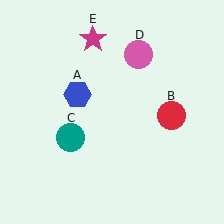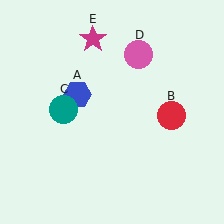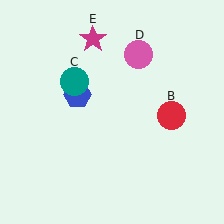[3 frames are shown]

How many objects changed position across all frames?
1 object changed position: teal circle (object C).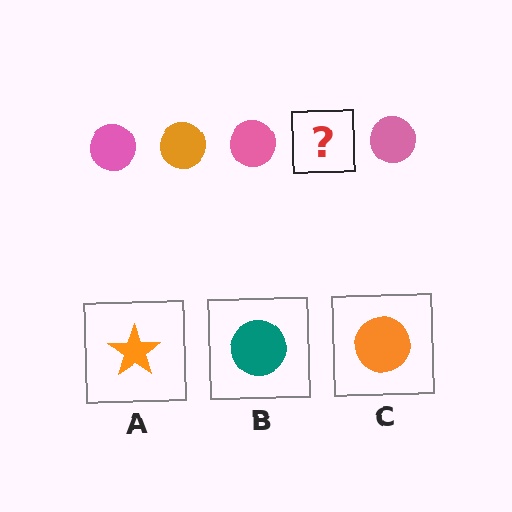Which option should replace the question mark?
Option C.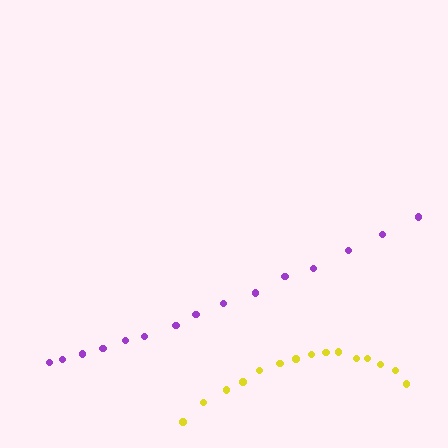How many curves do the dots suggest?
There are 2 distinct paths.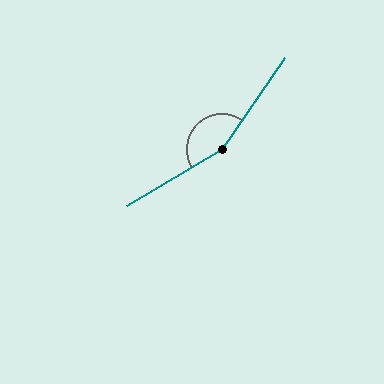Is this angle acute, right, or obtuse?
It is obtuse.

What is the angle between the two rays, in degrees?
Approximately 155 degrees.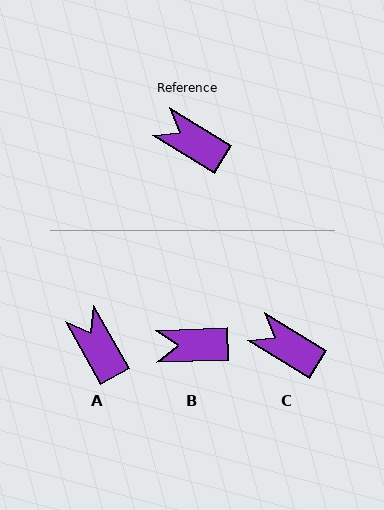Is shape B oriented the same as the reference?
No, it is off by about 33 degrees.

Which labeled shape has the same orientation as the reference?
C.